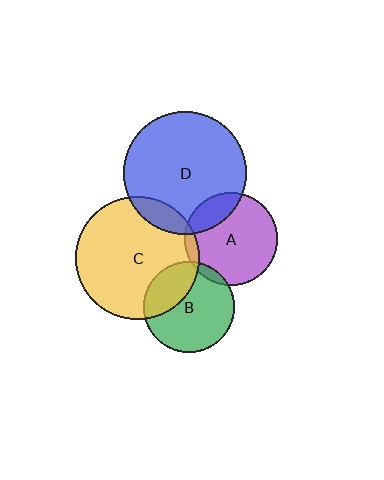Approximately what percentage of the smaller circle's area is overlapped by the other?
Approximately 5%.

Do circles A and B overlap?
Yes.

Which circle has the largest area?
Circle C (yellow).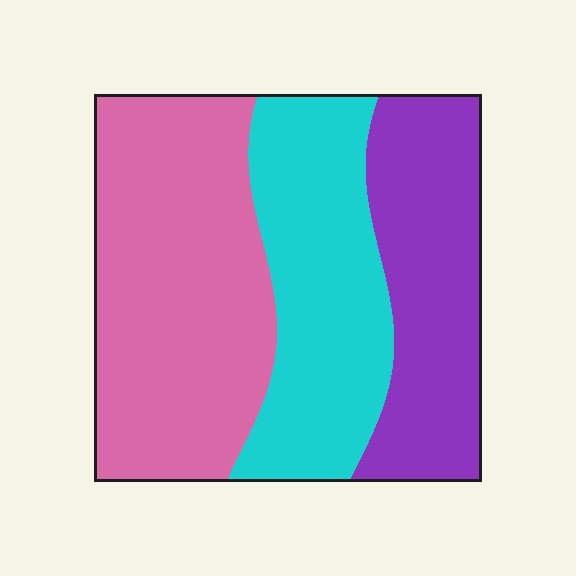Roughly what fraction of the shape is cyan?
Cyan covers around 30% of the shape.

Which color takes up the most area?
Pink, at roughly 45%.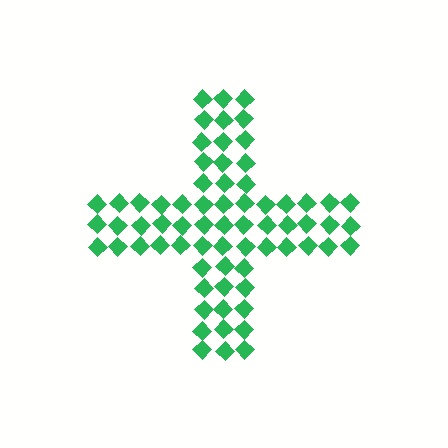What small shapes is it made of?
It is made of small diamonds.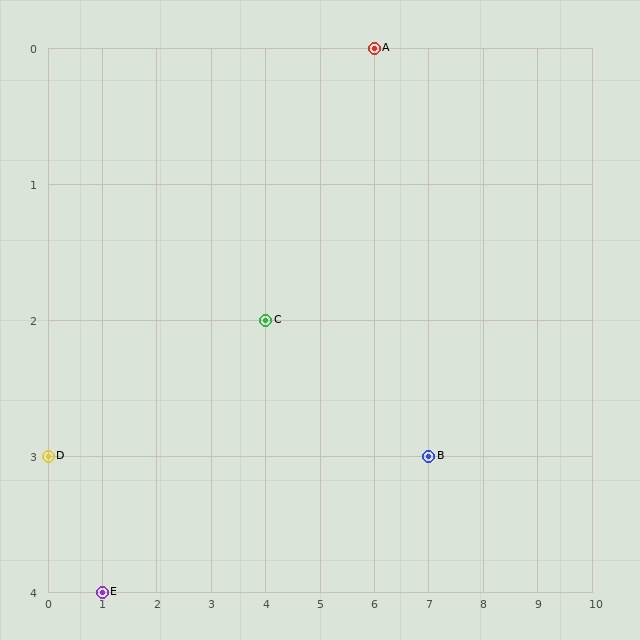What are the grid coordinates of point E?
Point E is at grid coordinates (1, 4).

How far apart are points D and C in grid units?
Points D and C are 4 columns and 1 row apart (about 4.1 grid units diagonally).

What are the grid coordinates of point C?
Point C is at grid coordinates (4, 2).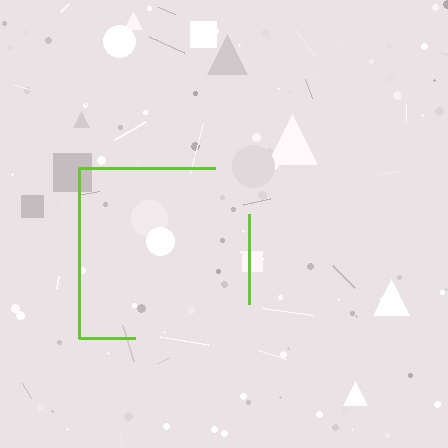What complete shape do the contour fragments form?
The contour fragments form a square.